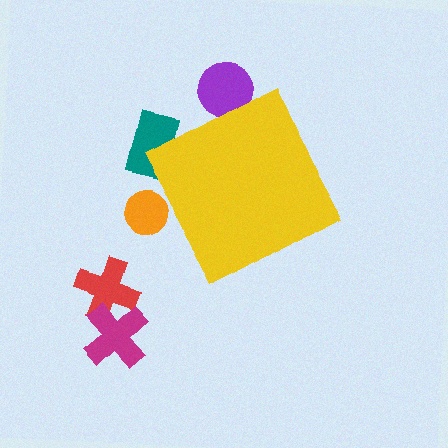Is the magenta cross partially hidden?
No, the magenta cross is fully visible.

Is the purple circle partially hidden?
Yes, the purple circle is partially hidden behind the yellow diamond.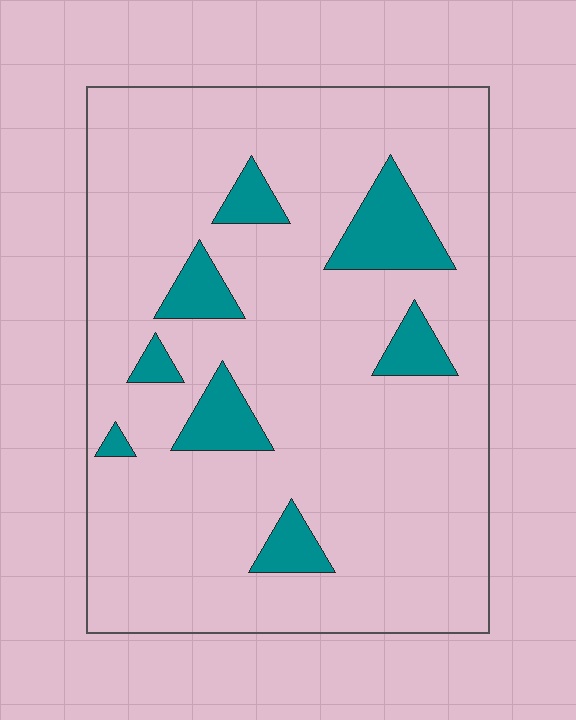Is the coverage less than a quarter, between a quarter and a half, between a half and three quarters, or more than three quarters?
Less than a quarter.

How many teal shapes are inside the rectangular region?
8.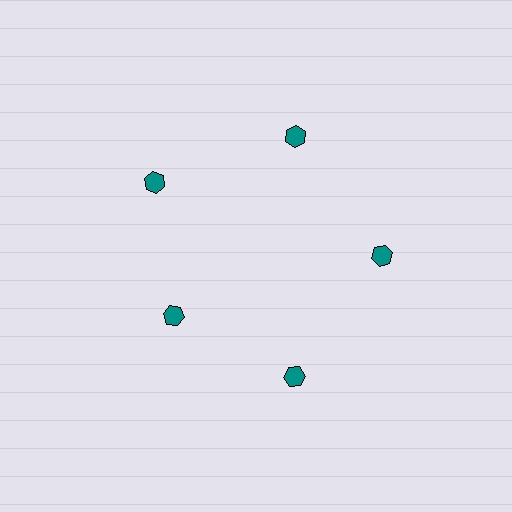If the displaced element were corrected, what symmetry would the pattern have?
It would have 5-fold rotational symmetry — the pattern would map onto itself every 72 degrees.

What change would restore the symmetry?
The symmetry would be restored by moving it outward, back onto the ring so that all 5 hexagons sit at equal angles and equal distance from the center.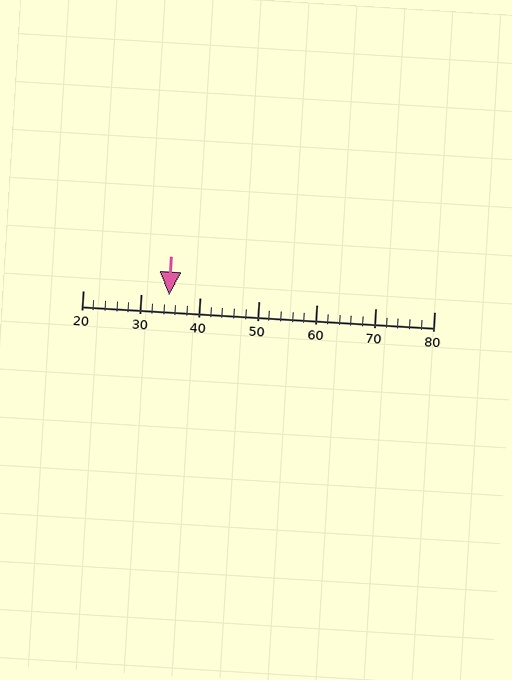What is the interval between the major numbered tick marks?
The major tick marks are spaced 10 units apart.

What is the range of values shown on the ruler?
The ruler shows values from 20 to 80.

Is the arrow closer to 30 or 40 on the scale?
The arrow is closer to 30.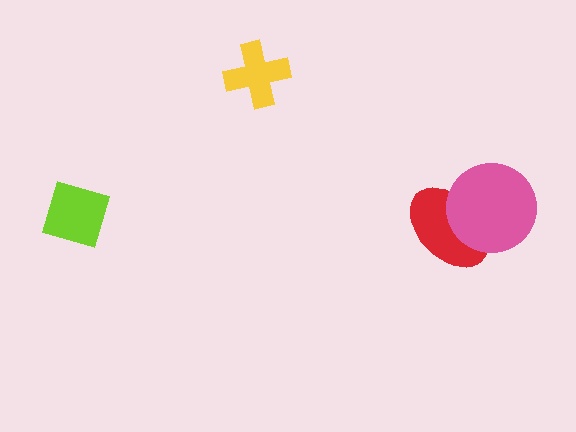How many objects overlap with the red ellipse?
1 object overlaps with the red ellipse.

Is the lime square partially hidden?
No, no other shape covers it.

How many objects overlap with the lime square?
0 objects overlap with the lime square.